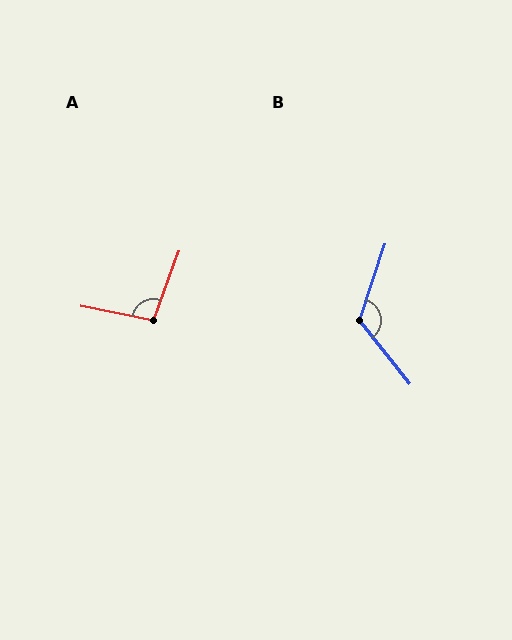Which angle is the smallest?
A, at approximately 99 degrees.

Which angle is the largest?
B, at approximately 123 degrees.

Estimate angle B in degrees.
Approximately 123 degrees.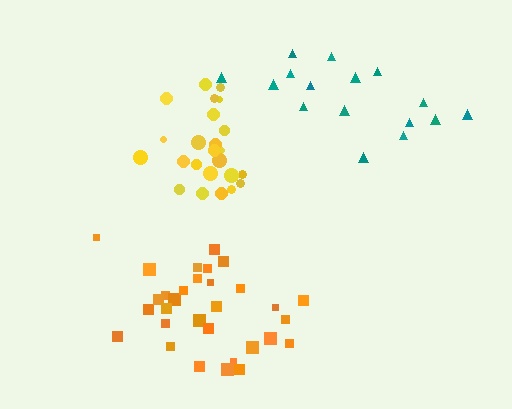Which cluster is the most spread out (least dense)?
Teal.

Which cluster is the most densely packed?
Yellow.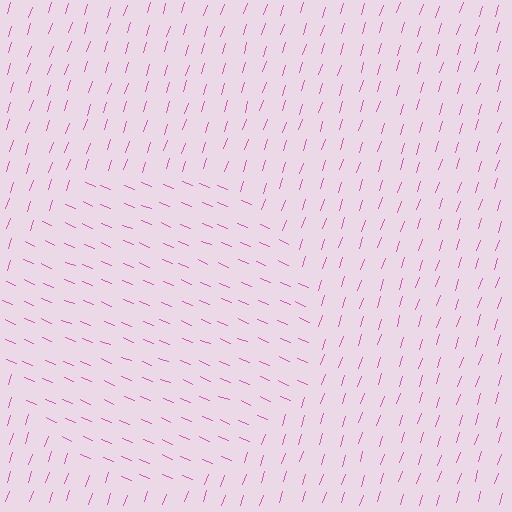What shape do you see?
I see a circle.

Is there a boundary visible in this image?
Yes, there is a texture boundary formed by a change in line orientation.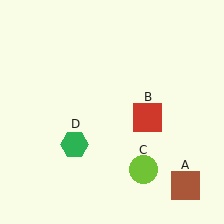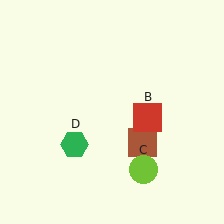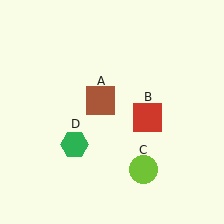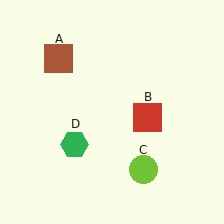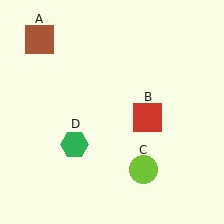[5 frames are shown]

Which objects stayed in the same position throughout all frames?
Red square (object B) and lime circle (object C) and green hexagon (object D) remained stationary.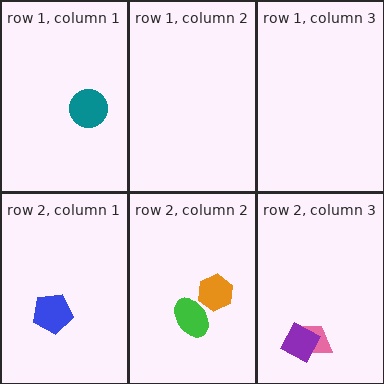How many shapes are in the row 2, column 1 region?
1.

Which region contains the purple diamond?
The row 2, column 3 region.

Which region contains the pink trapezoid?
The row 2, column 3 region.